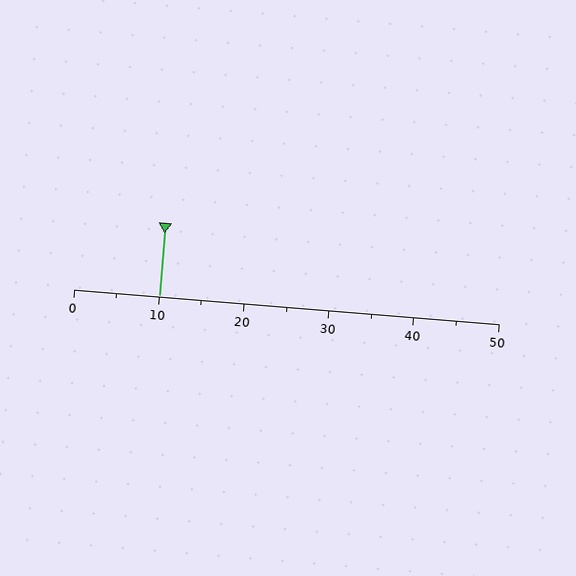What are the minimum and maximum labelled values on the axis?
The axis runs from 0 to 50.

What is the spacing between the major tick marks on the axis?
The major ticks are spaced 10 apart.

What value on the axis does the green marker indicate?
The marker indicates approximately 10.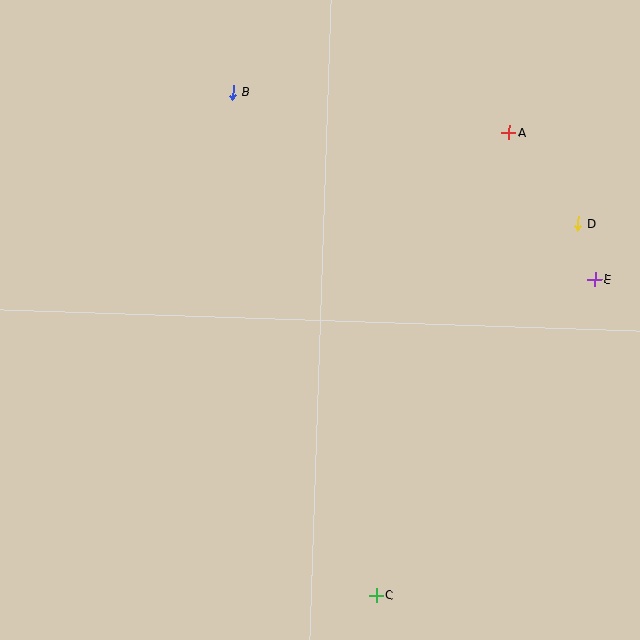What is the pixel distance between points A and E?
The distance between A and E is 170 pixels.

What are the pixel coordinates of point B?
Point B is at (233, 92).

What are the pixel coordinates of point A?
Point A is at (509, 133).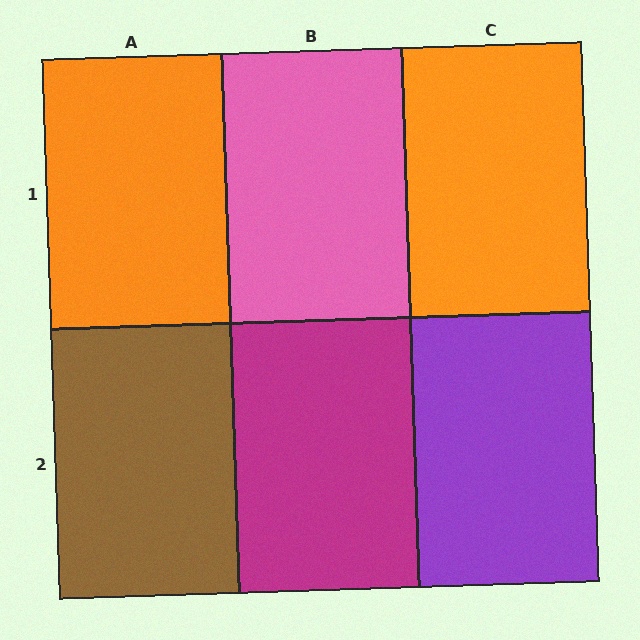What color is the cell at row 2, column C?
Purple.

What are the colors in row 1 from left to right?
Orange, pink, orange.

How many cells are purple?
1 cell is purple.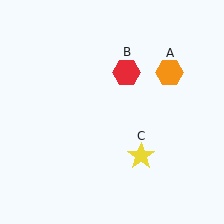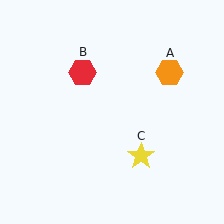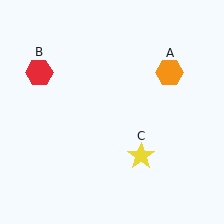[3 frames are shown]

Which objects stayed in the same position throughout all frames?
Orange hexagon (object A) and yellow star (object C) remained stationary.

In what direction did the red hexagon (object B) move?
The red hexagon (object B) moved left.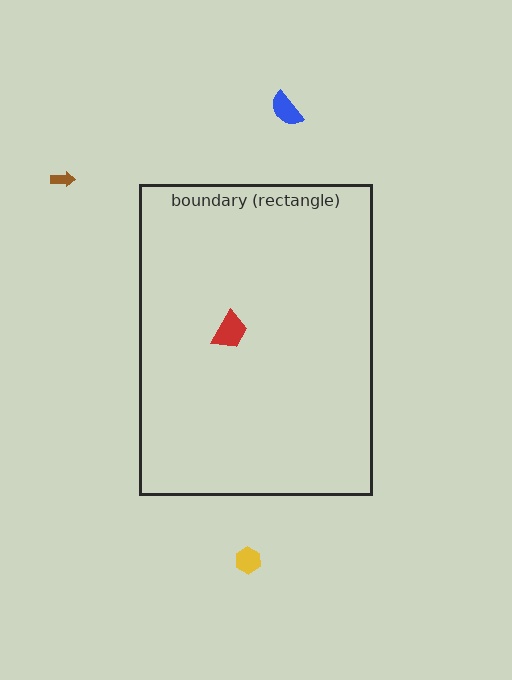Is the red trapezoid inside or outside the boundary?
Inside.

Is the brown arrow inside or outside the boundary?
Outside.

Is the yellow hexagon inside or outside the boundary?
Outside.